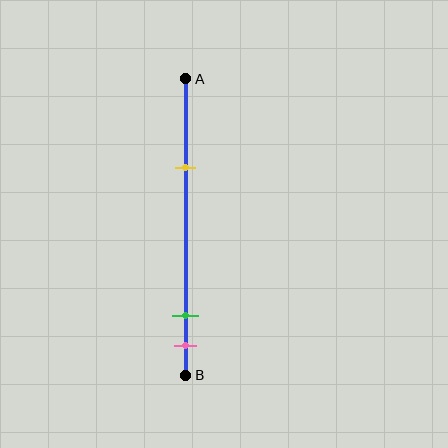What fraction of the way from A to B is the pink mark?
The pink mark is approximately 90% (0.9) of the way from A to B.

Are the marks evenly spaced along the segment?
No, the marks are not evenly spaced.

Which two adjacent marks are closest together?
The green and pink marks are the closest adjacent pair.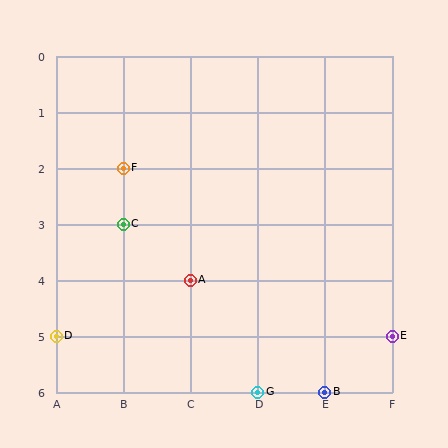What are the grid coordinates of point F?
Point F is at grid coordinates (B, 2).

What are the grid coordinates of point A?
Point A is at grid coordinates (C, 4).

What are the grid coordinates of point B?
Point B is at grid coordinates (E, 6).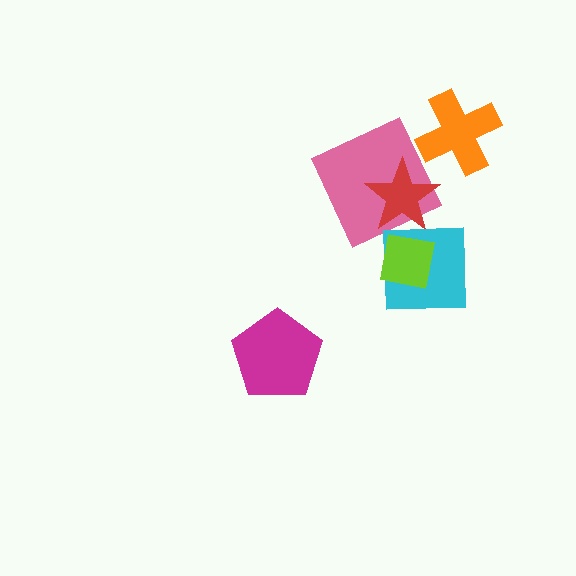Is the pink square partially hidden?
Yes, it is partially covered by another shape.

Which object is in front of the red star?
The lime square is in front of the red star.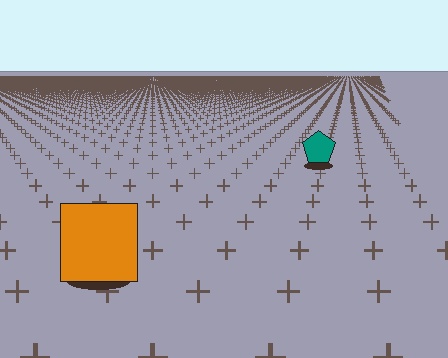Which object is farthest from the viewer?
The teal pentagon is farthest from the viewer. It appears smaller and the ground texture around it is denser.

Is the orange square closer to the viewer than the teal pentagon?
Yes. The orange square is closer — you can tell from the texture gradient: the ground texture is coarser near it.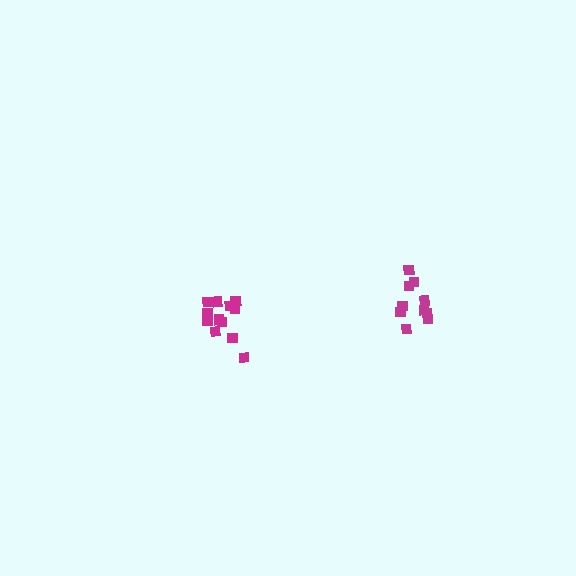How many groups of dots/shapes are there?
There are 2 groups.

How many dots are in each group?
Group 1: 10 dots, Group 2: 12 dots (22 total).